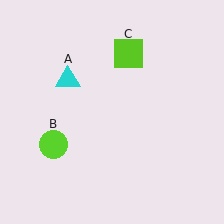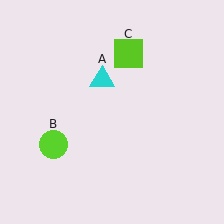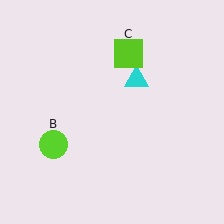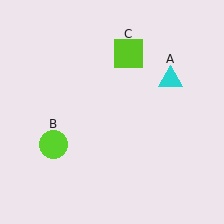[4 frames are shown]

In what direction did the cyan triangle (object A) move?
The cyan triangle (object A) moved right.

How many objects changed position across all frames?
1 object changed position: cyan triangle (object A).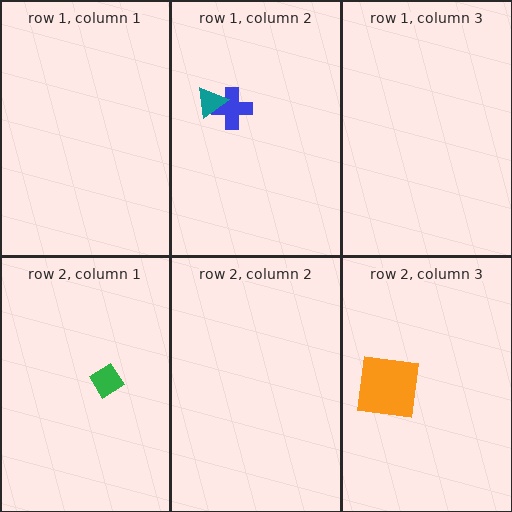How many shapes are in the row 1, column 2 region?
2.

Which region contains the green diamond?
The row 2, column 1 region.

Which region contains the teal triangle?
The row 1, column 2 region.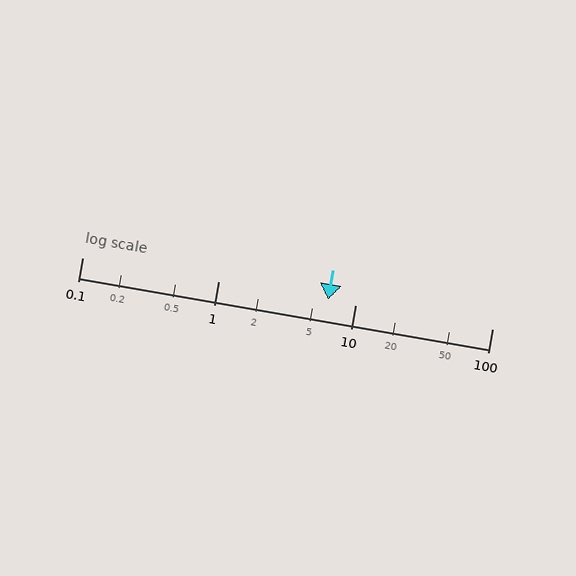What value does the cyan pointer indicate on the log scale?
The pointer indicates approximately 6.3.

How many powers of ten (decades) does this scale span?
The scale spans 3 decades, from 0.1 to 100.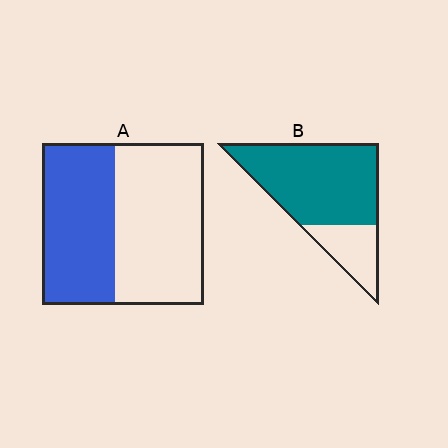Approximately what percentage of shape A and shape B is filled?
A is approximately 45% and B is approximately 75%.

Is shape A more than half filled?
No.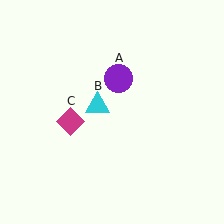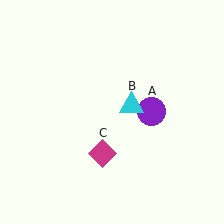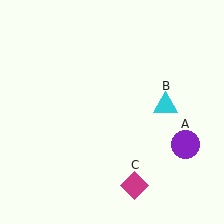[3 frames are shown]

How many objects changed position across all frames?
3 objects changed position: purple circle (object A), cyan triangle (object B), magenta diamond (object C).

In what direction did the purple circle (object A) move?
The purple circle (object A) moved down and to the right.